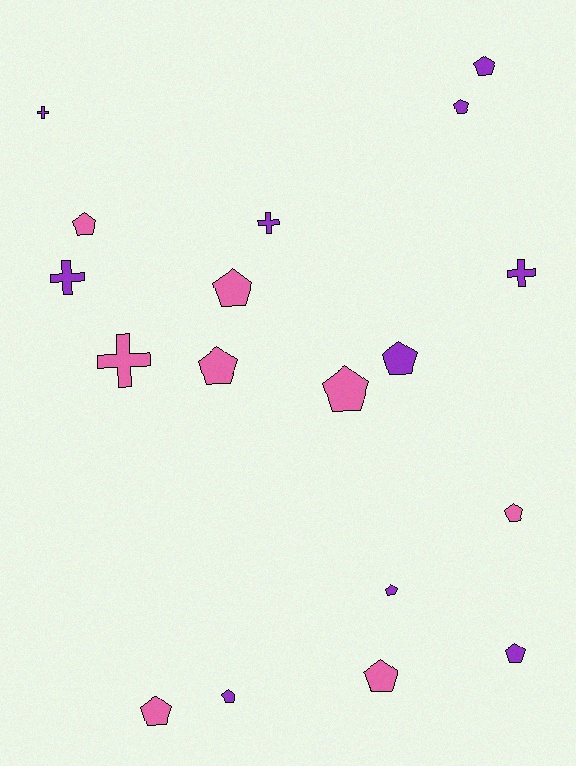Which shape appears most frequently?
Pentagon, with 13 objects.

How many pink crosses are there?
There is 1 pink cross.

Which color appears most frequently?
Purple, with 10 objects.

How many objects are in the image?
There are 18 objects.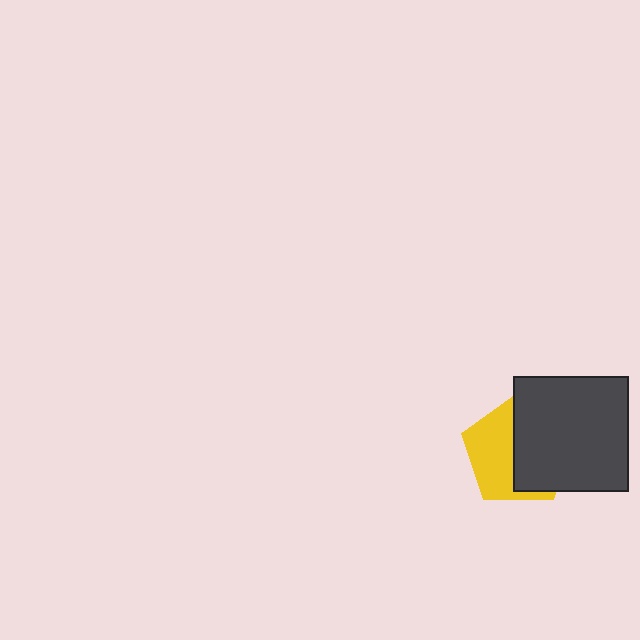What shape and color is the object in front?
The object in front is a dark gray square.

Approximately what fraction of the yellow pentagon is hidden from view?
Roughly 52% of the yellow pentagon is hidden behind the dark gray square.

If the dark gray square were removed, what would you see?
You would see the complete yellow pentagon.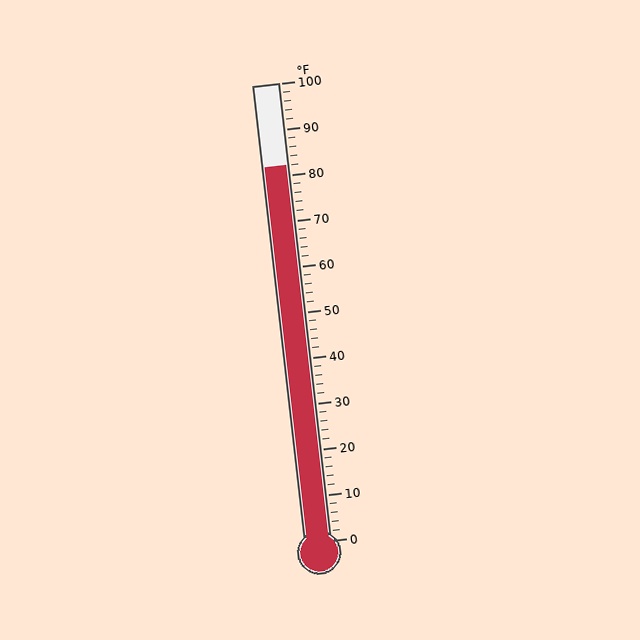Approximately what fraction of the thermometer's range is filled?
The thermometer is filled to approximately 80% of its range.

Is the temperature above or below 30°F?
The temperature is above 30°F.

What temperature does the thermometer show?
The thermometer shows approximately 82°F.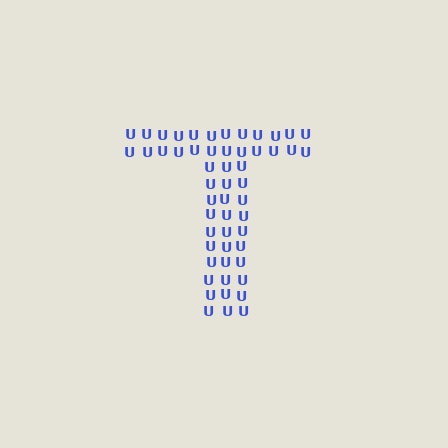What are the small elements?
The small elements are letter U's.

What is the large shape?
The large shape is the letter T.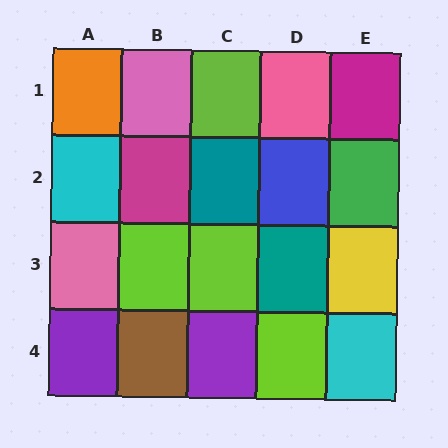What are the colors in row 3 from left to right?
Pink, lime, lime, teal, yellow.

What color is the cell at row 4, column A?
Purple.